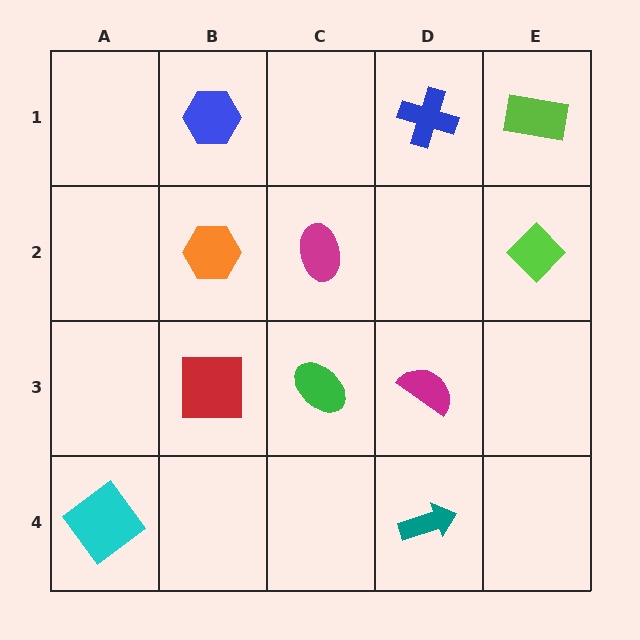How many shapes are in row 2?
3 shapes.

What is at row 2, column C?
A magenta ellipse.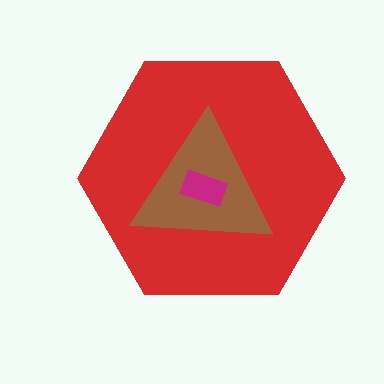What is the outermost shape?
The red hexagon.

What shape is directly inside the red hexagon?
The brown triangle.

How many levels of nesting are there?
3.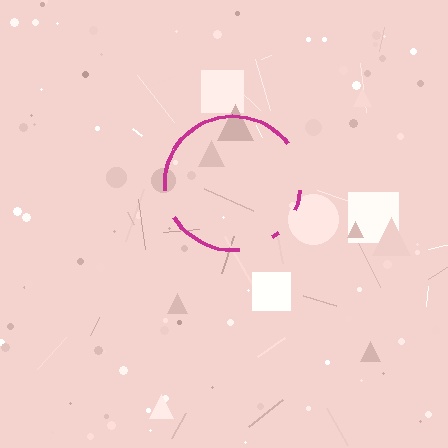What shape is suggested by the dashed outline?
The dashed outline suggests a circle.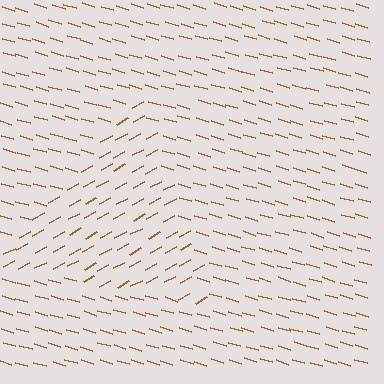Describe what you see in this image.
The image is filled with small brown line segments. A triangle region in the image has lines oriented differently from the surrounding lines, creating a visible texture boundary.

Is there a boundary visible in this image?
Yes, there is a texture boundary formed by a change in line orientation.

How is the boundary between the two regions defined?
The boundary is defined purely by a change in line orientation (approximately 45 degrees difference). All lines are the same color and thickness.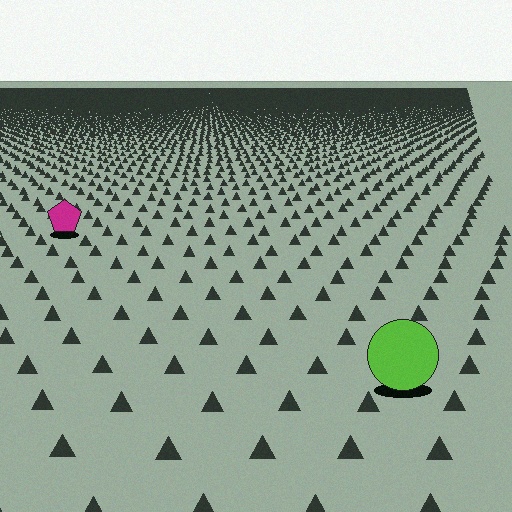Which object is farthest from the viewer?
The magenta pentagon is farthest from the viewer. It appears smaller and the ground texture around it is denser.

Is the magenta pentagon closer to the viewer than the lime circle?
No. The lime circle is closer — you can tell from the texture gradient: the ground texture is coarser near it.